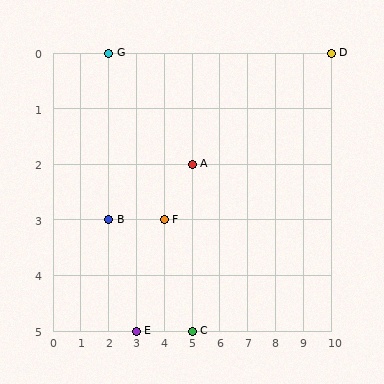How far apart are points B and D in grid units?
Points B and D are 8 columns and 3 rows apart (about 8.5 grid units diagonally).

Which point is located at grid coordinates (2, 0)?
Point G is at (2, 0).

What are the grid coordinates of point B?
Point B is at grid coordinates (2, 3).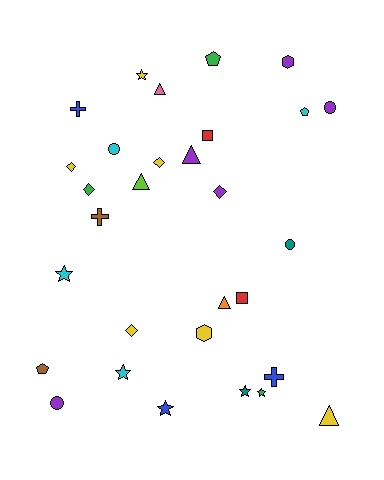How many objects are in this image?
There are 30 objects.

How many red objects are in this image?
There are 2 red objects.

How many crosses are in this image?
There are 3 crosses.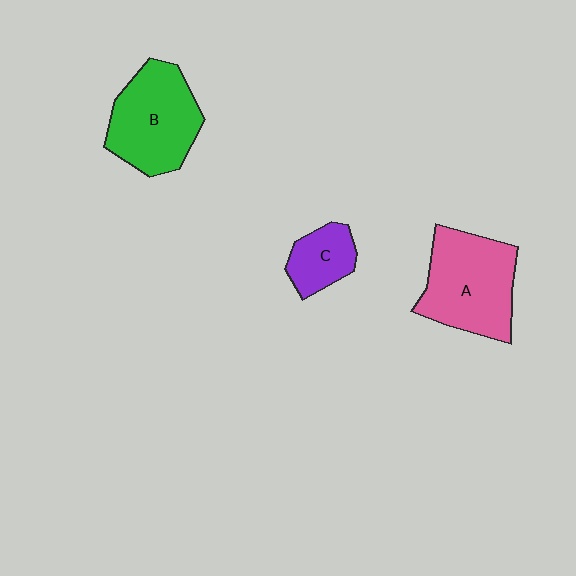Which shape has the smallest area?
Shape C (purple).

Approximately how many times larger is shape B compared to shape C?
Approximately 2.2 times.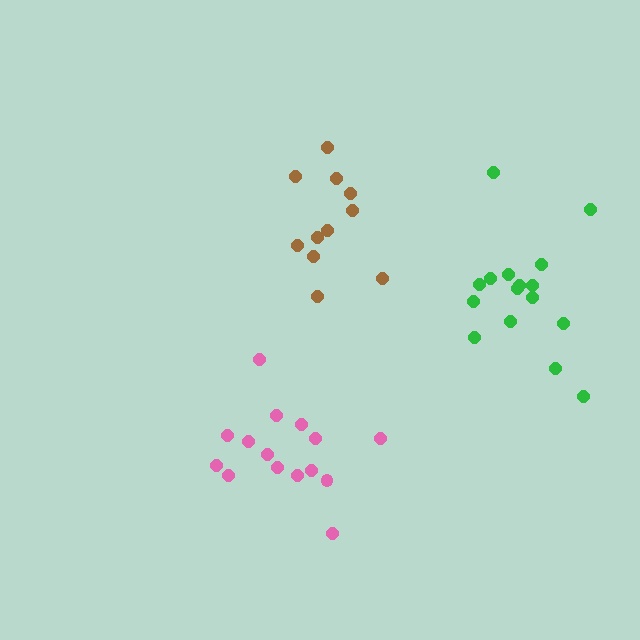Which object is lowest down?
The pink cluster is bottommost.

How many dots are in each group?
Group 1: 11 dots, Group 2: 16 dots, Group 3: 15 dots (42 total).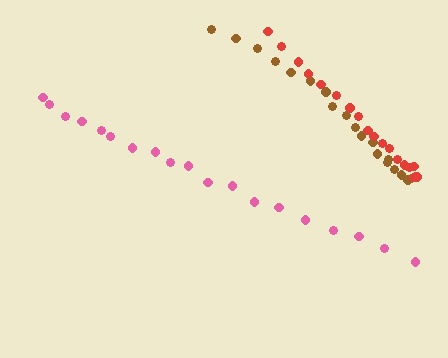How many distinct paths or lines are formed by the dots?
There are 3 distinct paths.